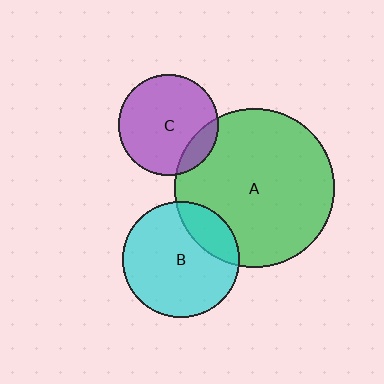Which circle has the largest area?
Circle A (green).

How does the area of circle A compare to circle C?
Approximately 2.5 times.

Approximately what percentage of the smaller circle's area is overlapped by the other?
Approximately 20%.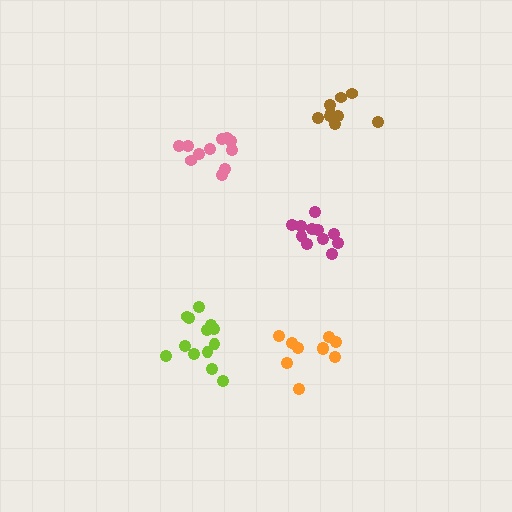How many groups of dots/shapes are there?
There are 5 groups.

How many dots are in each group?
Group 1: 11 dots, Group 2: 11 dots, Group 3: 13 dots, Group 4: 9 dots, Group 5: 10 dots (54 total).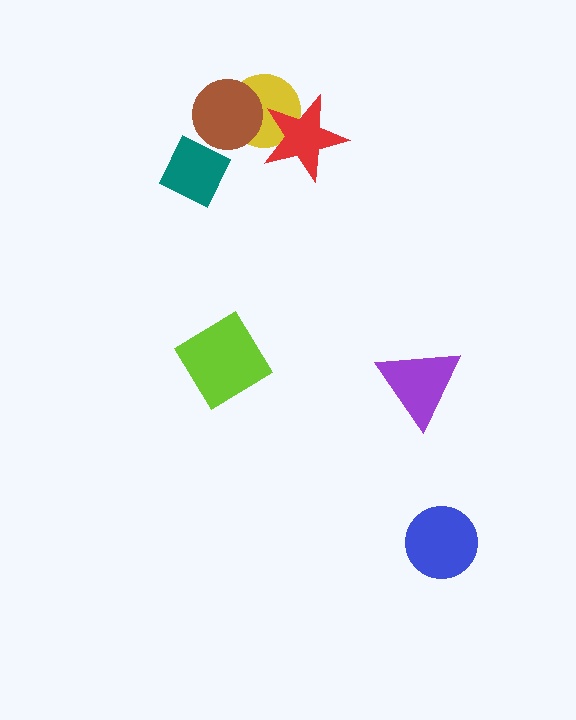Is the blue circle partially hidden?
No, no other shape covers it.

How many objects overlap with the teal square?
0 objects overlap with the teal square.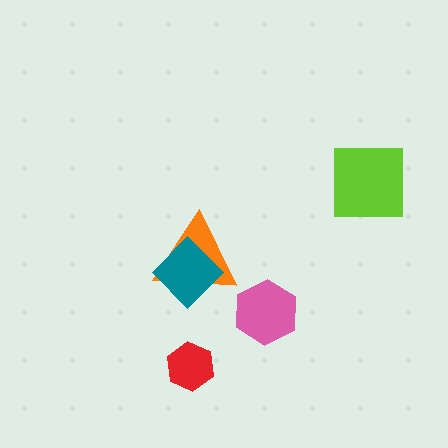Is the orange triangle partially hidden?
Yes, it is partially covered by another shape.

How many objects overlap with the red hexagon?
0 objects overlap with the red hexagon.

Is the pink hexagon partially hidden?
No, no other shape covers it.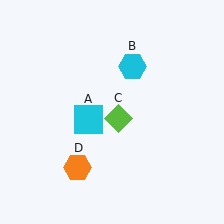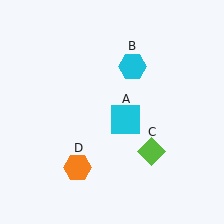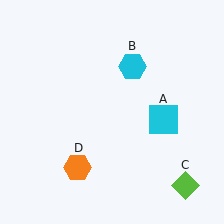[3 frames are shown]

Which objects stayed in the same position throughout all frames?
Cyan hexagon (object B) and orange hexagon (object D) remained stationary.